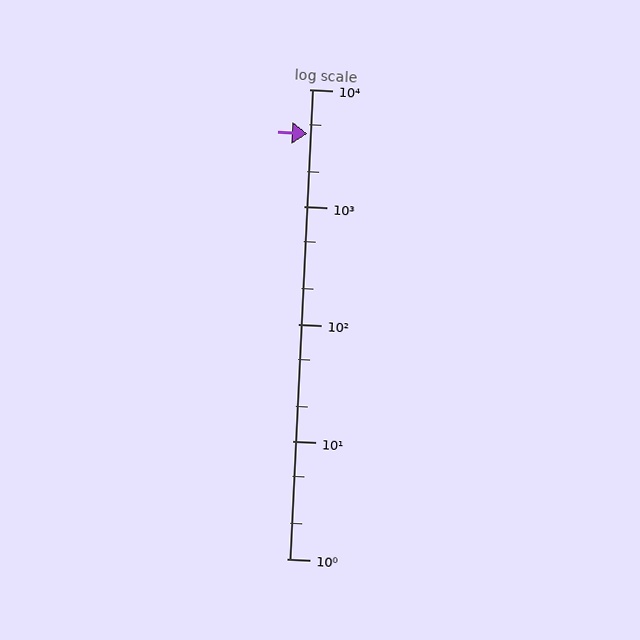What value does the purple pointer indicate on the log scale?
The pointer indicates approximately 4200.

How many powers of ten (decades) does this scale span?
The scale spans 4 decades, from 1 to 10000.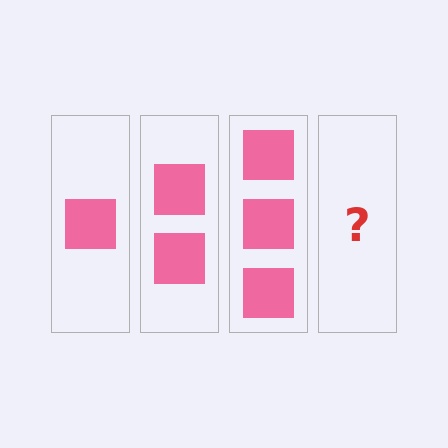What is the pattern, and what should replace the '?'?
The pattern is that each step adds one more square. The '?' should be 4 squares.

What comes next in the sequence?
The next element should be 4 squares.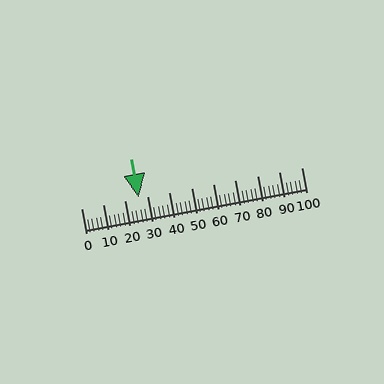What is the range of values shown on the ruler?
The ruler shows values from 0 to 100.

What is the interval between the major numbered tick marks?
The major tick marks are spaced 10 units apart.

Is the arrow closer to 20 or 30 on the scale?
The arrow is closer to 30.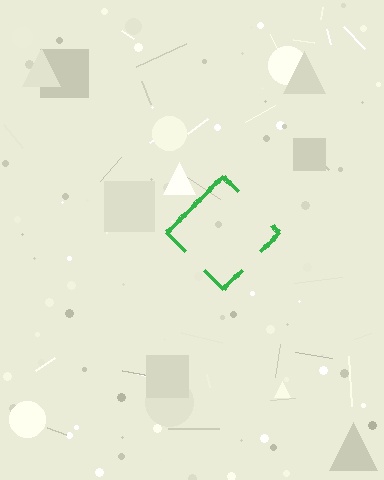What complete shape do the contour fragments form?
The contour fragments form a diamond.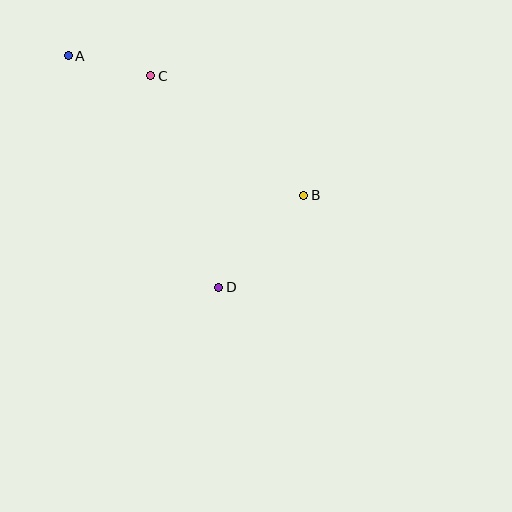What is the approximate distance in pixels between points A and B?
The distance between A and B is approximately 274 pixels.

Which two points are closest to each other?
Points A and C are closest to each other.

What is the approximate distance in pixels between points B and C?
The distance between B and C is approximately 194 pixels.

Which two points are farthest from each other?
Points A and D are farthest from each other.